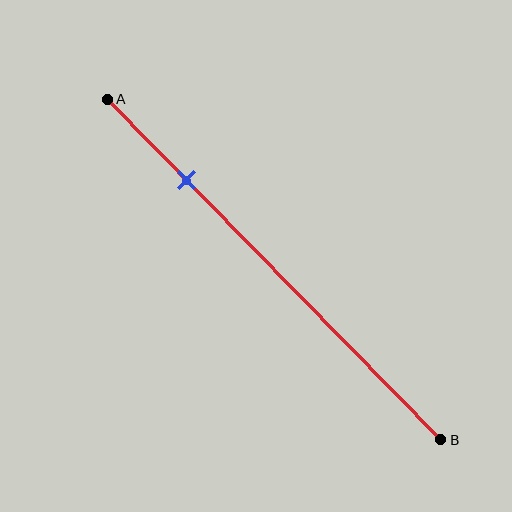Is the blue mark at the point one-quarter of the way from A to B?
Yes, the mark is approximately at the one-quarter point.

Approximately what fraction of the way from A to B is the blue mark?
The blue mark is approximately 25% of the way from A to B.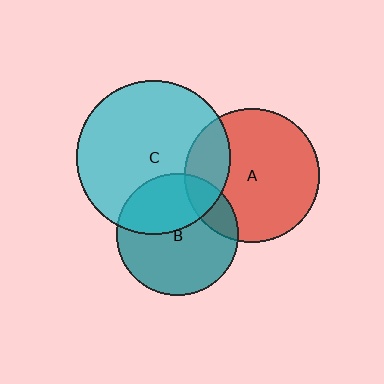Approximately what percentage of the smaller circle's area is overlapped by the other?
Approximately 20%.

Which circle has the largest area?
Circle C (cyan).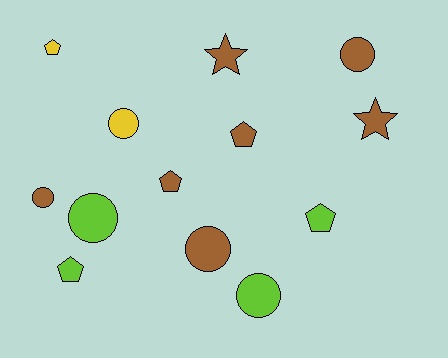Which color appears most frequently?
Brown, with 7 objects.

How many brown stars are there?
There are 2 brown stars.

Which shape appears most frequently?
Circle, with 6 objects.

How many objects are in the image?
There are 13 objects.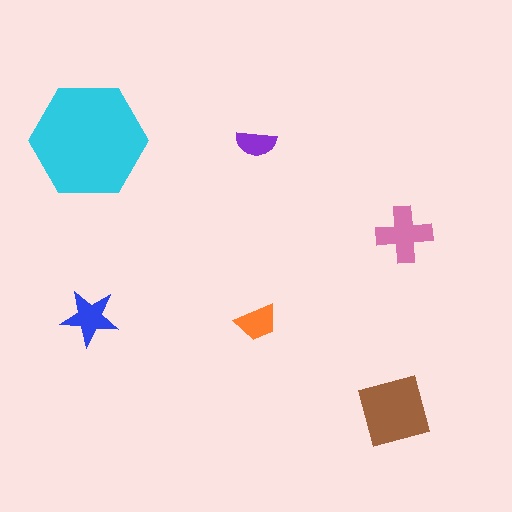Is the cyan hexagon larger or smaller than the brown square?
Larger.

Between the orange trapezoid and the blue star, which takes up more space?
The blue star.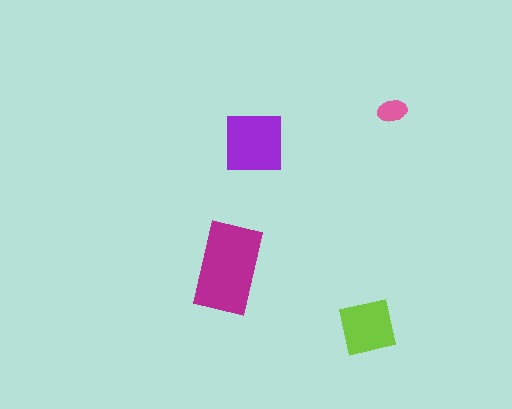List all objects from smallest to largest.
The pink ellipse, the lime square, the purple square, the magenta rectangle.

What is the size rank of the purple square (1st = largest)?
2nd.